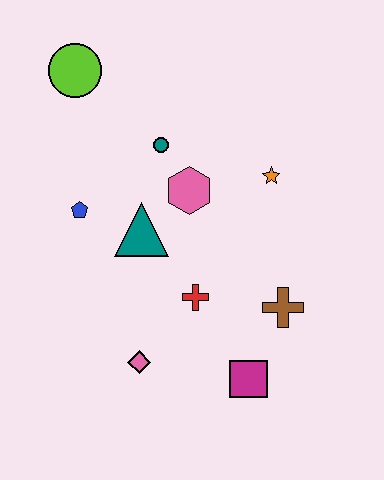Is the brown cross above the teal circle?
No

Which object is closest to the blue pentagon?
The teal triangle is closest to the blue pentagon.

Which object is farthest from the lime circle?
The magenta square is farthest from the lime circle.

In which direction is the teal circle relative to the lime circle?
The teal circle is to the right of the lime circle.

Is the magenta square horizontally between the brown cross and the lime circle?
Yes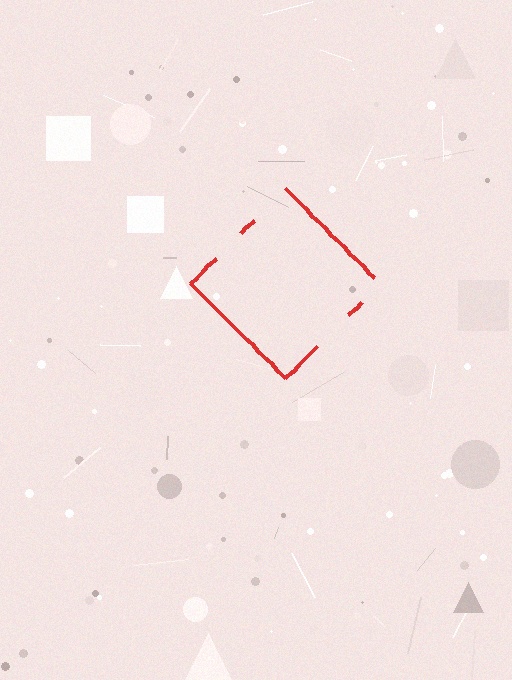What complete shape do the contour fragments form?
The contour fragments form a diamond.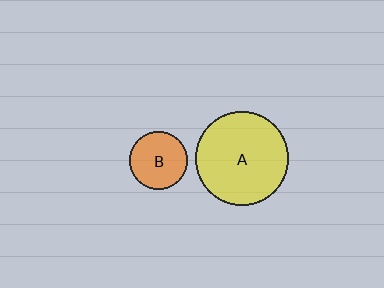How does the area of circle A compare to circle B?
Approximately 2.6 times.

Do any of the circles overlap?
No, none of the circles overlap.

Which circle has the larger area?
Circle A (yellow).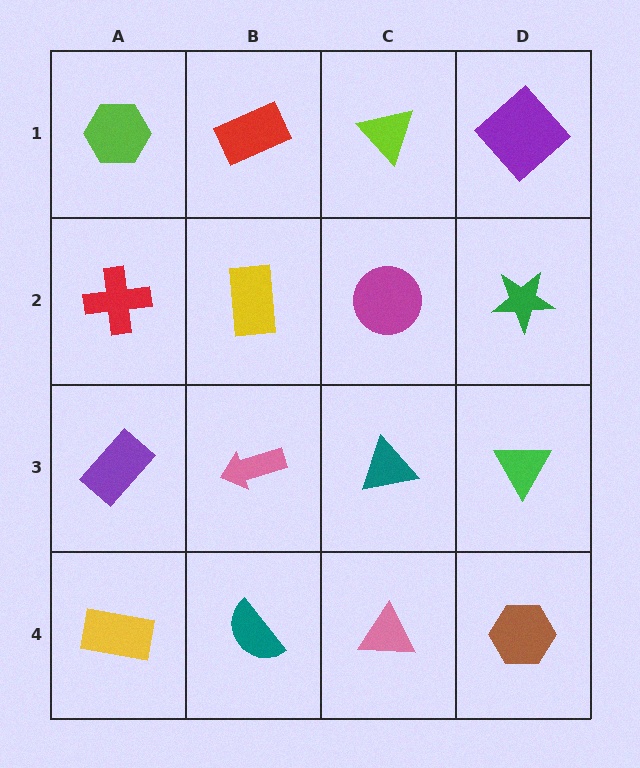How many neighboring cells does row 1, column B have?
3.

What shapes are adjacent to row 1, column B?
A yellow rectangle (row 2, column B), a lime hexagon (row 1, column A), a lime triangle (row 1, column C).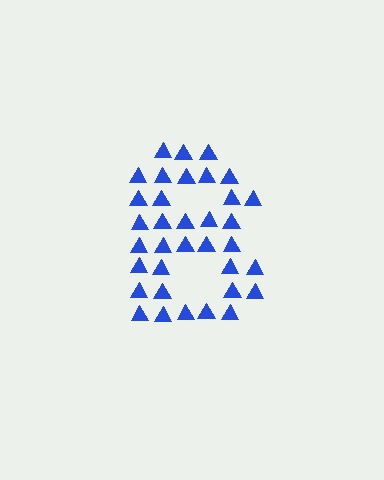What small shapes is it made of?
It is made of small triangles.